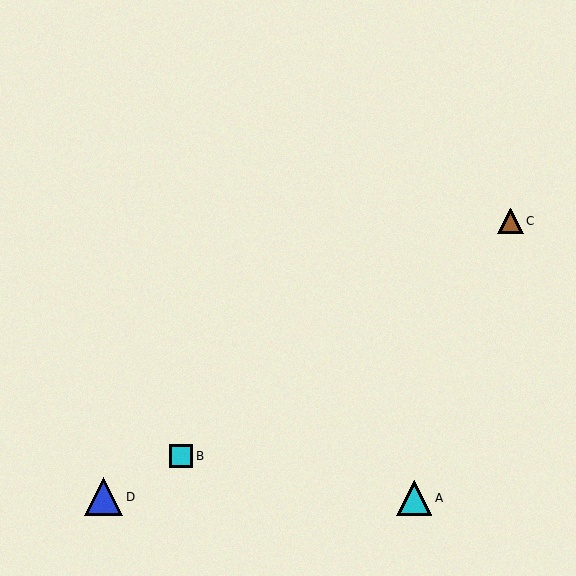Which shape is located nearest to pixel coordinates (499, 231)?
The brown triangle (labeled C) at (510, 221) is nearest to that location.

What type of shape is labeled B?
Shape B is a cyan square.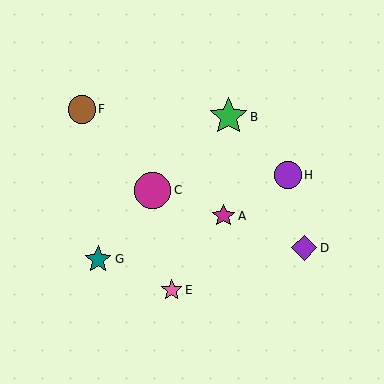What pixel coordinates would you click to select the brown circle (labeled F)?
Click at (82, 109) to select the brown circle F.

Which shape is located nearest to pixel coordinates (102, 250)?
The teal star (labeled G) at (98, 259) is nearest to that location.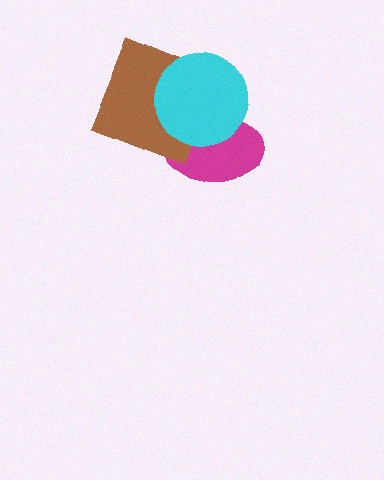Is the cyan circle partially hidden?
No, no other shape covers it.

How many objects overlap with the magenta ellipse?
2 objects overlap with the magenta ellipse.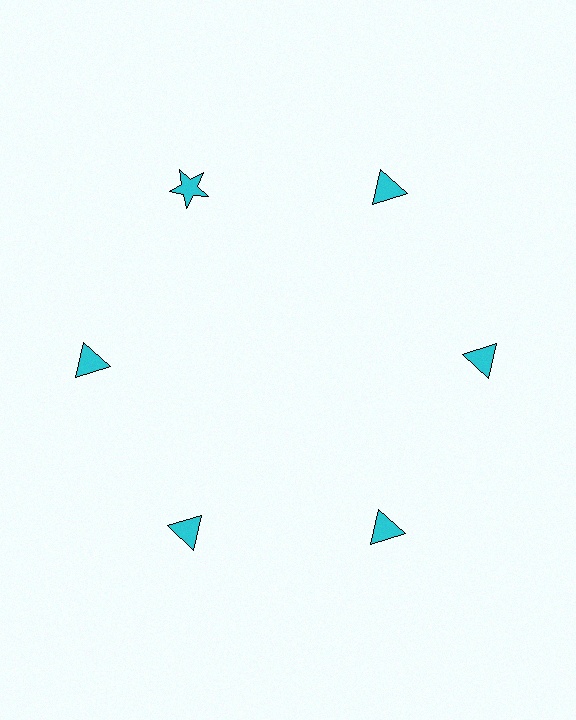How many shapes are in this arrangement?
There are 6 shapes arranged in a ring pattern.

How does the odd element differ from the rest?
It has a different shape: star instead of triangle.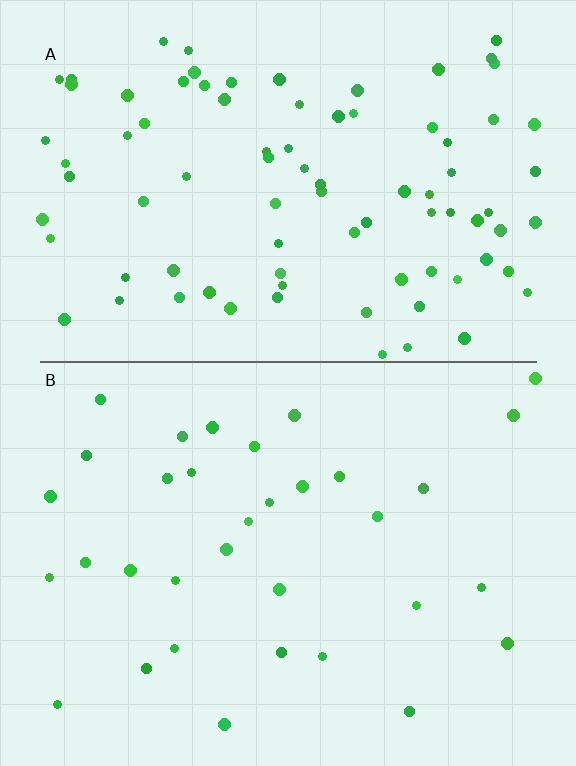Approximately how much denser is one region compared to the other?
Approximately 2.5× — region A over region B.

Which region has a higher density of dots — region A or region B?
A (the top).